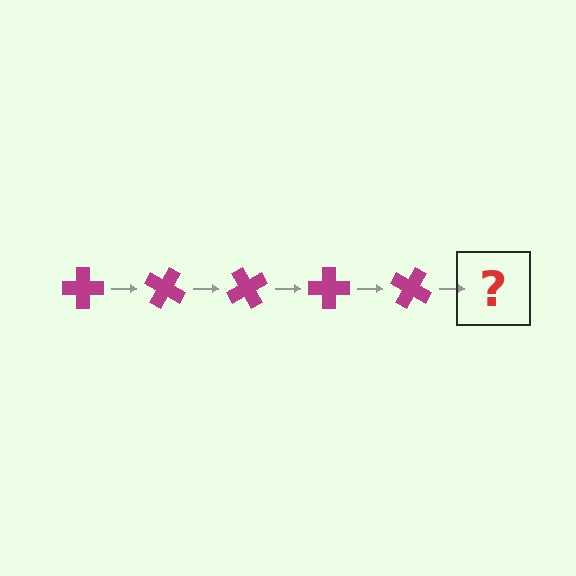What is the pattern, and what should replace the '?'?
The pattern is that the cross rotates 30 degrees each step. The '?' should be a magenta cross rotated 150 degrees.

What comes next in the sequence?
The next element should be a magenta cross rotated 150 degrees.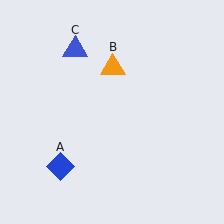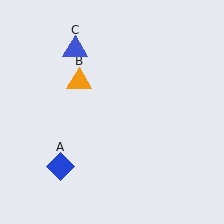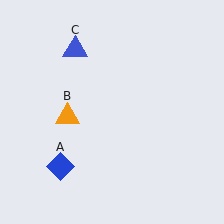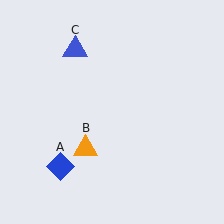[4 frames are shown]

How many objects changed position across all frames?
1 object changed position: orange triangle (object B).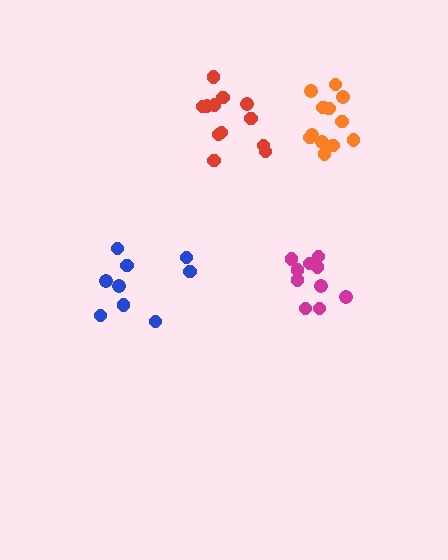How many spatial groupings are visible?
There are 4 spatial groupings.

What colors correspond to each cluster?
The clusters are colored: orange, red, magenta, blue.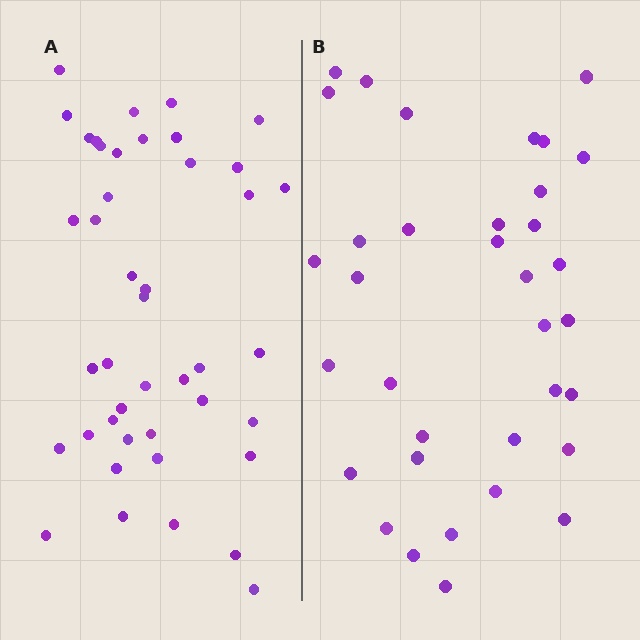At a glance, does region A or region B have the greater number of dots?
Region A (the left region) has more dots.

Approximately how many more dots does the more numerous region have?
Region A has roughly 8 or so more dots than region B.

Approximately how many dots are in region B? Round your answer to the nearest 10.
About 40 dots. (The exact count is 35, which rounds to 40.)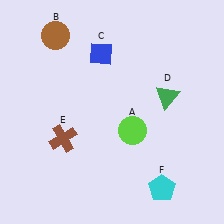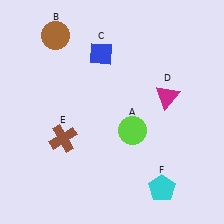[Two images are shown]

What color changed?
The triangle (D) changed from green in Image 1 to magenta in Image 2.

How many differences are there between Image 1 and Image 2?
There is 1 difference between the two images.